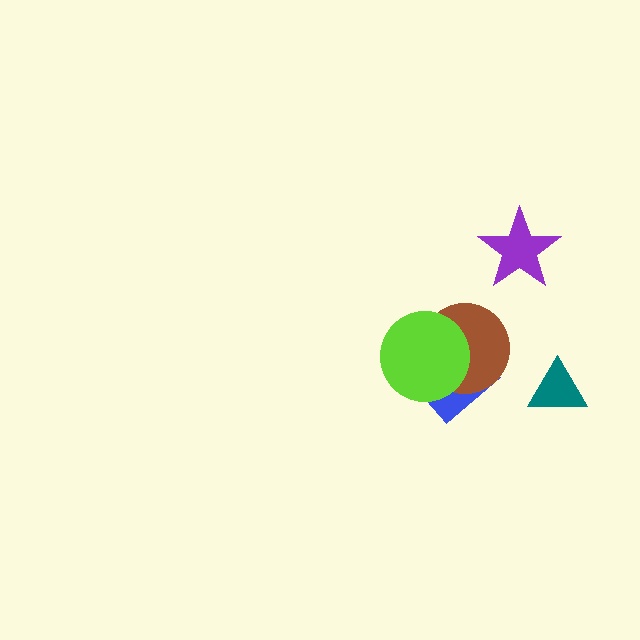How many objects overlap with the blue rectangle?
2 objects overlap with the blue rectangle.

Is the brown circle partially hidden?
Yes, it is partially covered by another shape.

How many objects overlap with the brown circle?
2 objects overlap with the brown circle.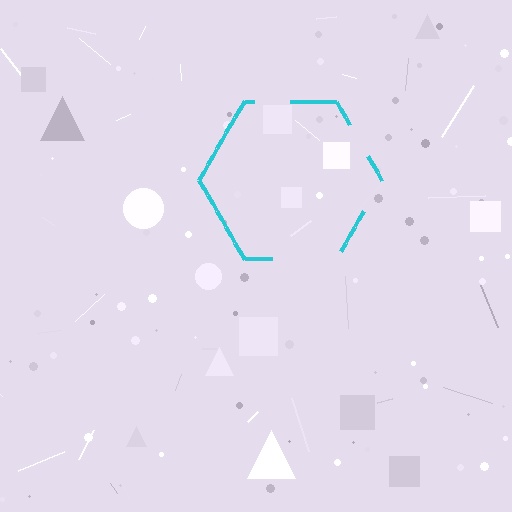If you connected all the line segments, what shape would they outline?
They would outline a hexagon.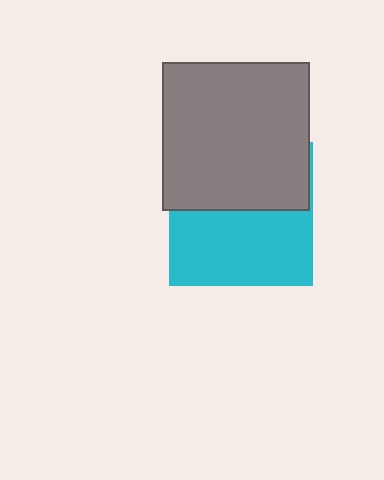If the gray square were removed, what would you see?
You would see the complete cyan square.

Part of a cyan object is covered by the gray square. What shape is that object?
It is a square.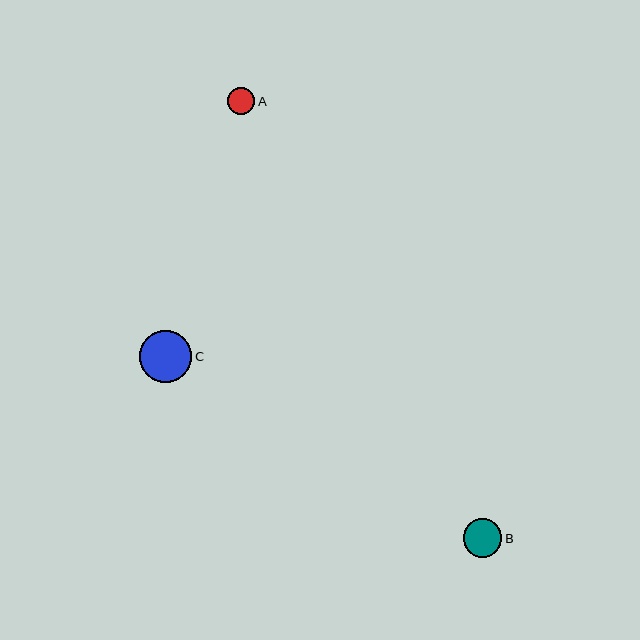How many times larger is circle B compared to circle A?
Circle B is approximately 1.4 times the size of circle A.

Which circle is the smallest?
Circle A is the smallest with a size of approximately 27 pixels.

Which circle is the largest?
Circle C is the largest with a size of approximately 53 pixels.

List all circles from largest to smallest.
From largest to smallest: C, B, A.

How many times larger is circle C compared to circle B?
Circle C is approximately 1.4 times the size of circle B.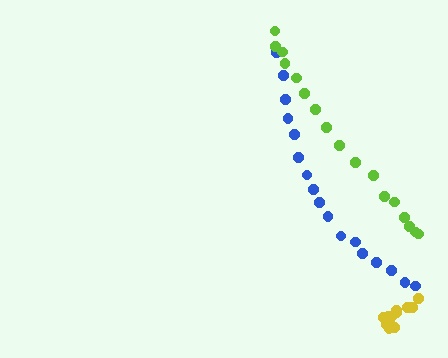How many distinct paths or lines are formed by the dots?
There are 3 distinct paths.